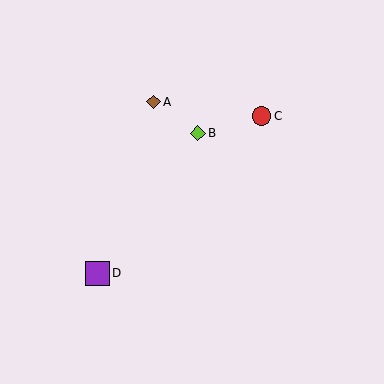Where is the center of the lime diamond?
The center of the lime diamond is at (198, 133).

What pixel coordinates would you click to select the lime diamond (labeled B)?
Click at (198, 133) to select the lime diamond B.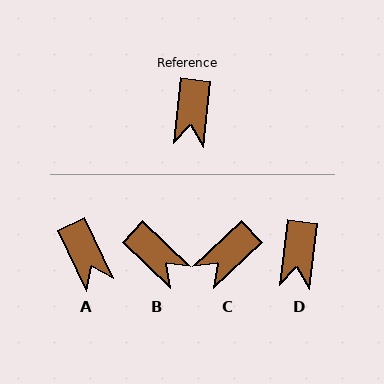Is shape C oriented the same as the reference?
No, it is off by about 40 degrees.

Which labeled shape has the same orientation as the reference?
D.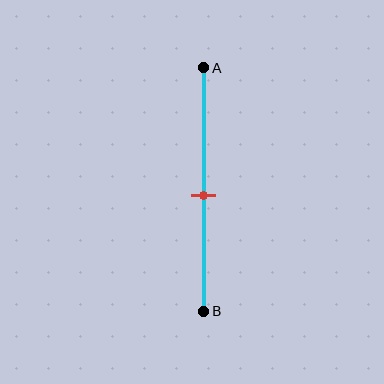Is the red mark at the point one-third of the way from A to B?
No, the mark is at about 55% from A, not at the 33% one-third point.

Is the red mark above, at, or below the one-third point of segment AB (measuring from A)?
The red mark is below the one-third point of segment AB.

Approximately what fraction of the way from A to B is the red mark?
The red mark is approximately 55% of the way from A to B.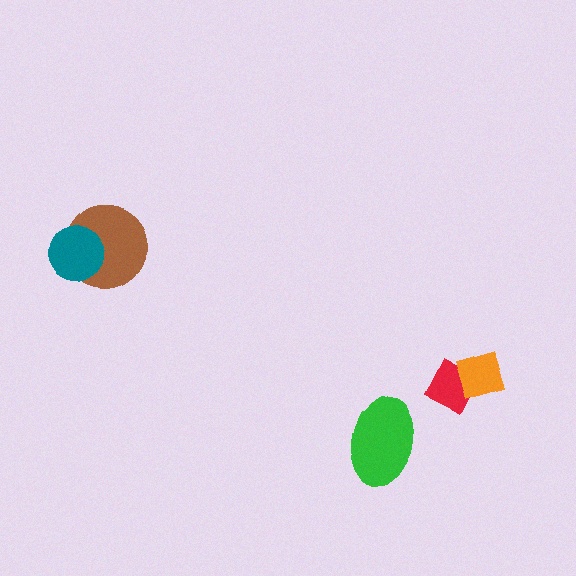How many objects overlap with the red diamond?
1 object overlaps with the red diamond.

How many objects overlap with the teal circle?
1 object overlaps with the teal circle.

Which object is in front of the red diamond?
The orange diamond is in front of the red diamond.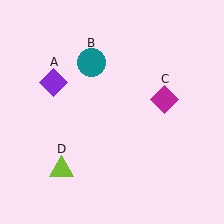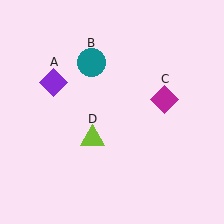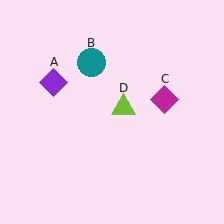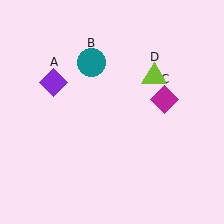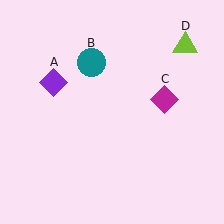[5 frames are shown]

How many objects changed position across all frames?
1 object changed position: lime triangle (object D).